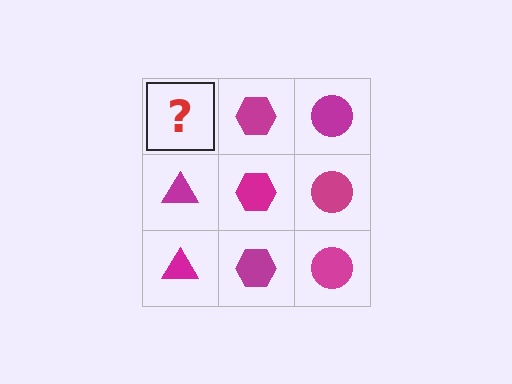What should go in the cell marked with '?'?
The missing cell should contain a magenta triangle.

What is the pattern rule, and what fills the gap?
The rule is that each column has a consistent shape. The gap should be filled with a magenta triangle.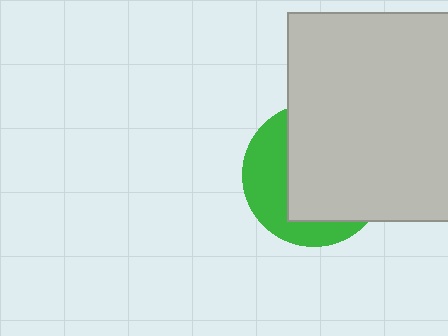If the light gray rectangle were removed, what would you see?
You would see the complete green circle.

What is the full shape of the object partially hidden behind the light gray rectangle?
The partially hidden object is a green circle.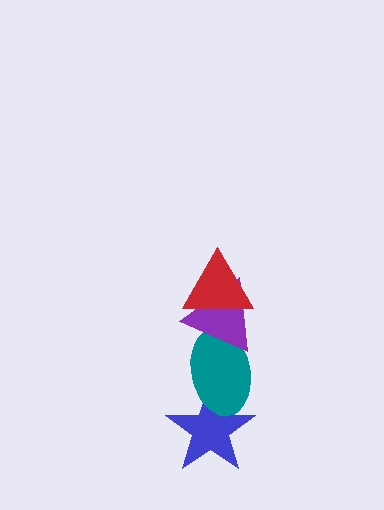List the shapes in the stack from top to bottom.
From top to bottom: the red triangle, the purple triangle, the teal ellipse, the blue star.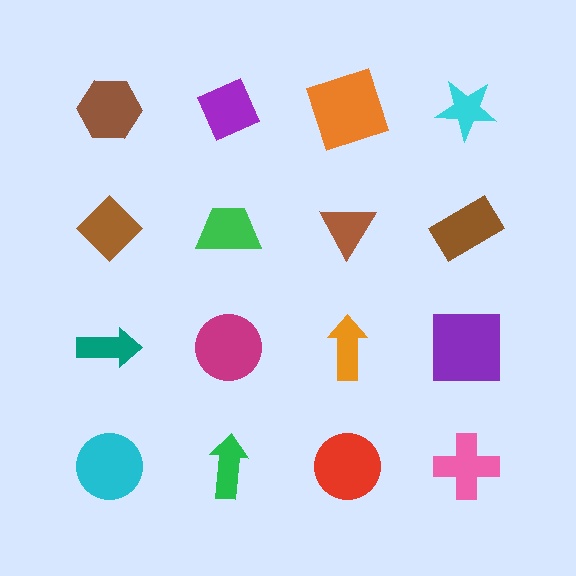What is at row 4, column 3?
A red circle.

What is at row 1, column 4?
A cyan star.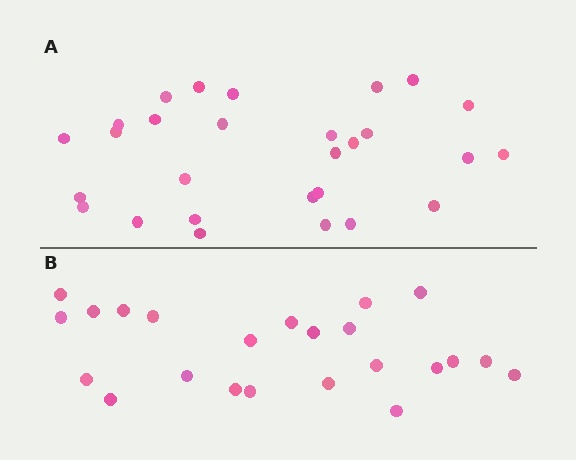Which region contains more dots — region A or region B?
Region A (the top region) has more dots.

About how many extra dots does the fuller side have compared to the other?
Region A has about 5 more dots than region B.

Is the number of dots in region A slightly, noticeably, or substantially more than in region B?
Region A has only slightly more — the two regions are fairly close. The ratio is roughly 1.2 to 1.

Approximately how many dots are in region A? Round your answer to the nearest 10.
About 30 dots. (The exact count is 28, which rounds to 30.)